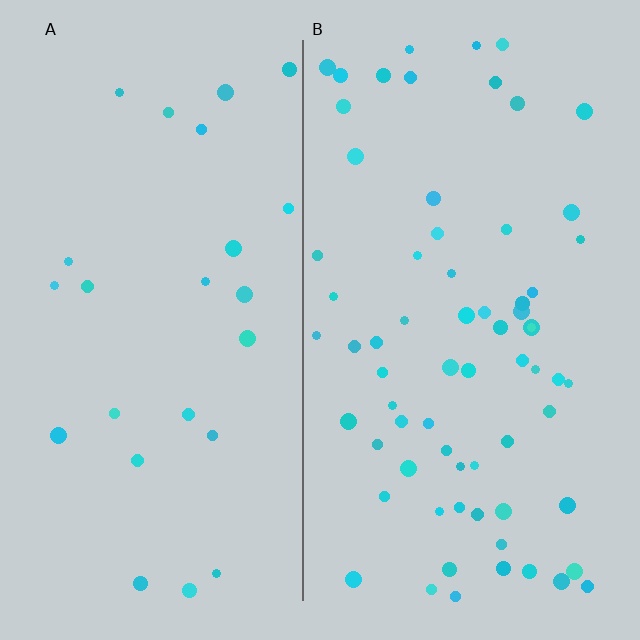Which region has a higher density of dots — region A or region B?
B (the right).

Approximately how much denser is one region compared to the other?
Approximately 2.8× — region B over region A.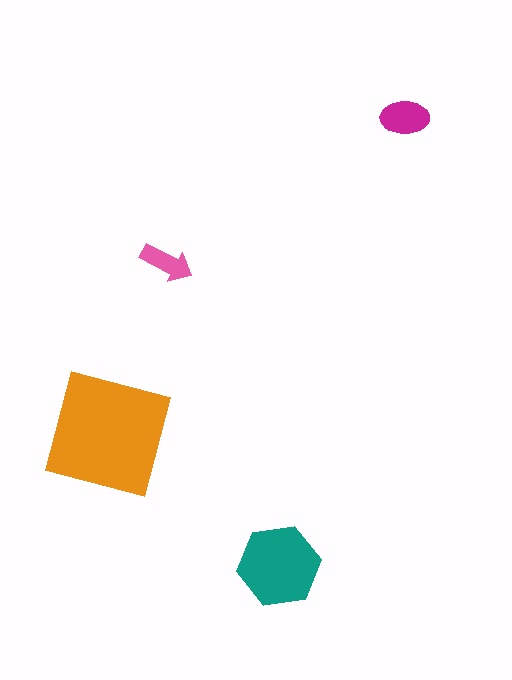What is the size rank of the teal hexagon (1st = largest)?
2nd.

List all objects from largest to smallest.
The orange square, the teal hexagon, the magenta ellipse, the pink arrow.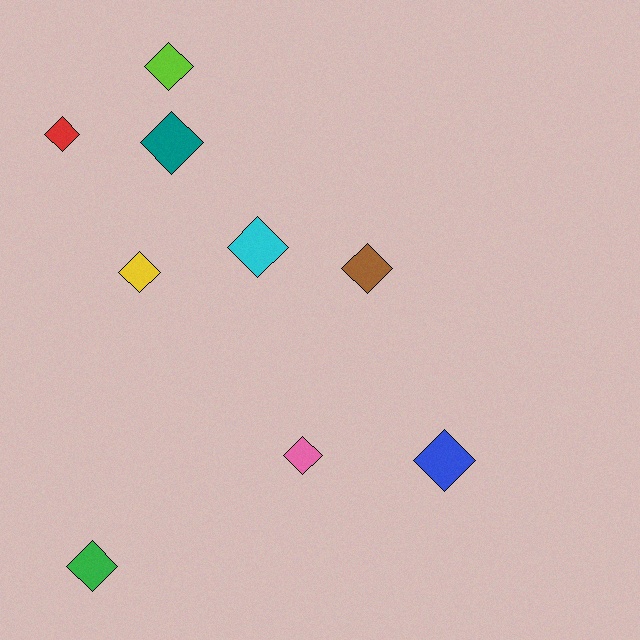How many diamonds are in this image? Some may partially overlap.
There are 9 diamonds.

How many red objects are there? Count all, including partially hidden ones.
There is 1 red object.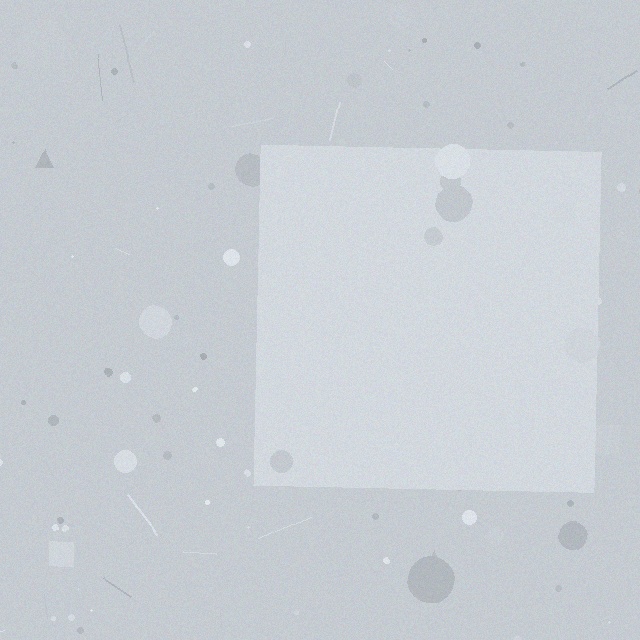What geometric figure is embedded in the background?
A square is embedded in the background.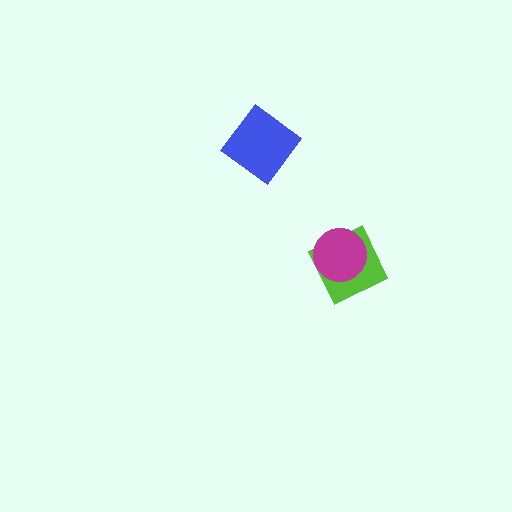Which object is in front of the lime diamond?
The magenta circle is in front of the lime diamond.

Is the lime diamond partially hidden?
Yes, it is partially covered by another shape.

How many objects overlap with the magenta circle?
1 object overlaps with the magenta circle.